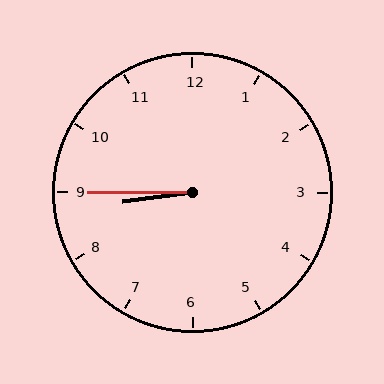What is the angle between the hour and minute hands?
Approximately 8 degrees.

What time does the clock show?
8:45.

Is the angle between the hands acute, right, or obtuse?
It is acute.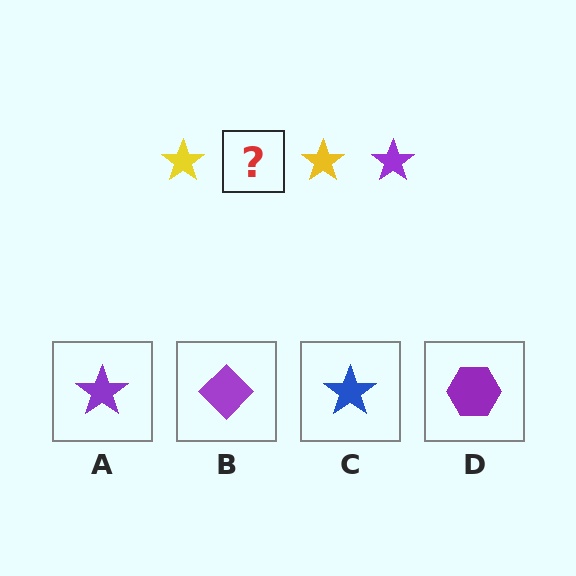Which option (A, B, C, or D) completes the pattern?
A.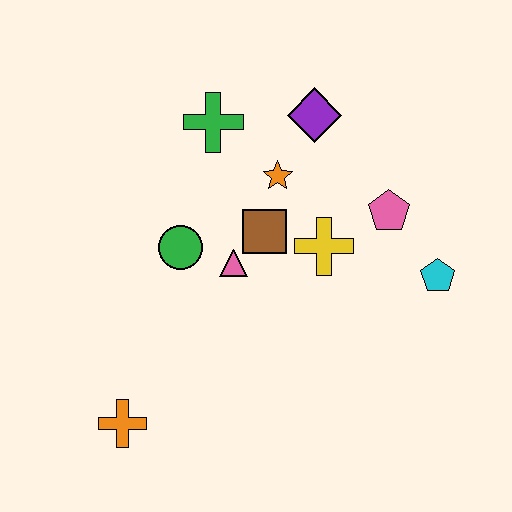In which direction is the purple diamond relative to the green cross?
The purple diamond is to the right of the green cross.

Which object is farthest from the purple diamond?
The orange cross is farthest from the purple diamond.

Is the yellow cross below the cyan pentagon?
No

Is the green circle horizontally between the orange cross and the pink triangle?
Yes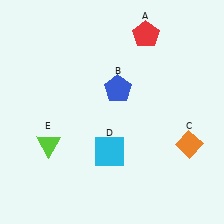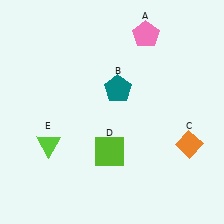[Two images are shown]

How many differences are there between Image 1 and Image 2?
There are 3 differences between the two images.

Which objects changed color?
A changed from red to pink. B changed from blue to teal. D changed from cyan to lime.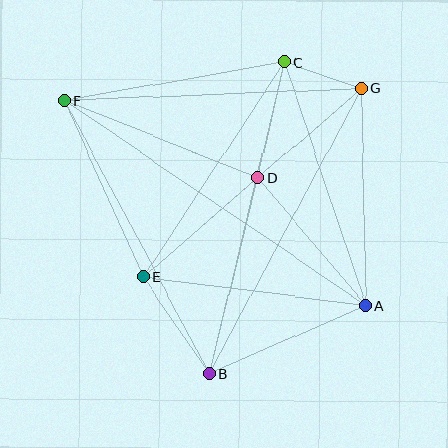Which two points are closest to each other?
Points C and G are closest to each other.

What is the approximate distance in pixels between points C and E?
The distance between C and E is approximately 257 pixels.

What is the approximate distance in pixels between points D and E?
The distance between D and E is approximately 152 pixels.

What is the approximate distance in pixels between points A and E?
The distance between A and E is approximately 225 pixels.